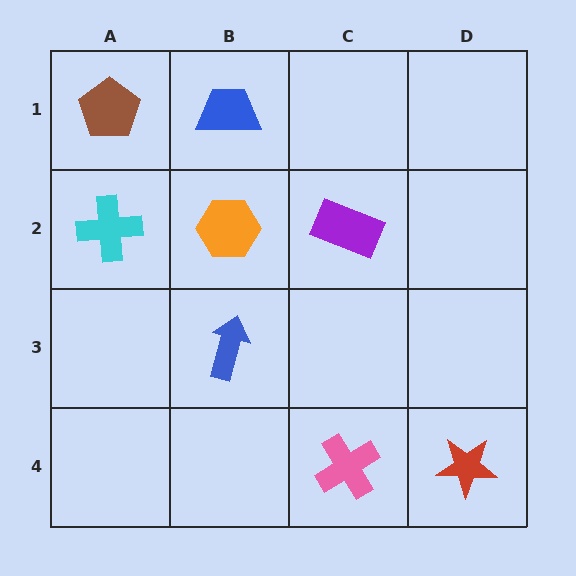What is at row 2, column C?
A purple rectangle.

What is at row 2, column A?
A cyan cross.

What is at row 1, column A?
A brown pentagon.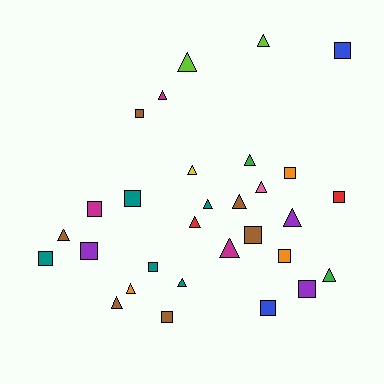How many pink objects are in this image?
There is 1 pink object.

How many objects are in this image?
There are 30 objects.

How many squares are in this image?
There are 14 squares.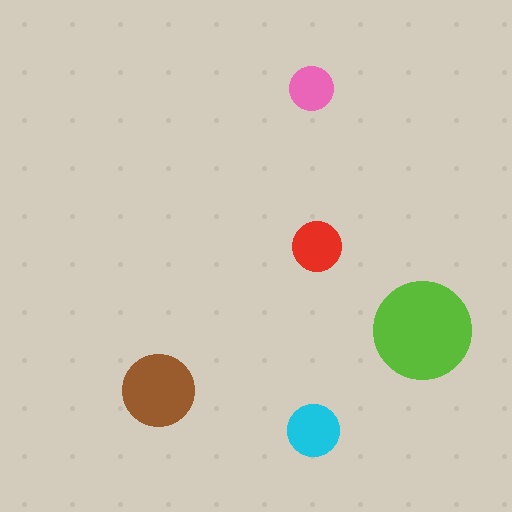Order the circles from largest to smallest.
the lime one, the brown one, the cyan one, the red one, the pink one.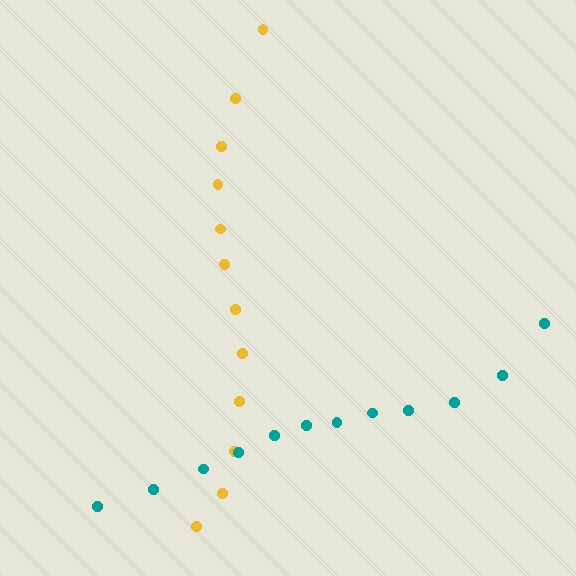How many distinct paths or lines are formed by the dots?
There are 2 distinct paths.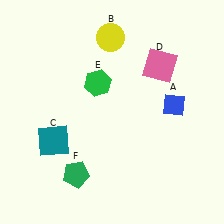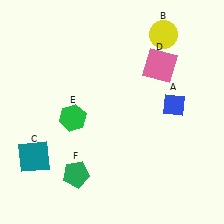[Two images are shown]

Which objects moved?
The objects that moved are: the yellow circle (B), the teal square (C), the green hexagon (E).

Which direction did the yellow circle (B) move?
The yellow circle (B) moved right.